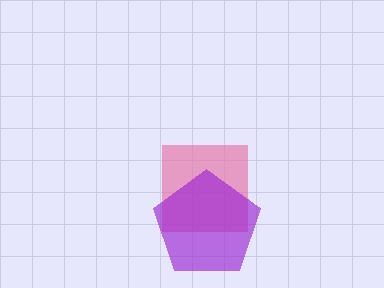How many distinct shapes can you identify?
There are 2 distinct shapes: a pink square, a purple pentagon.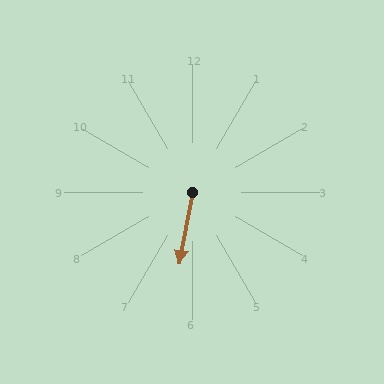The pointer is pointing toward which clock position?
Roughly 6 o'clock.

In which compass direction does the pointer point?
South.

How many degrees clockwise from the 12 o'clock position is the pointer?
Approximately 190 degrees.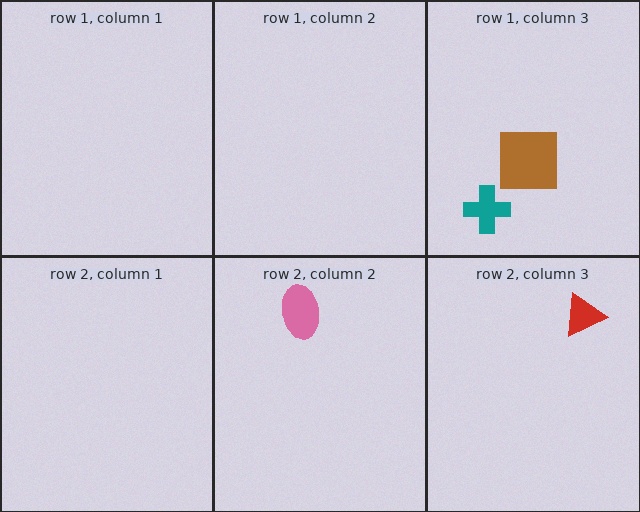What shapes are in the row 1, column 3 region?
The brown square, the teal cross.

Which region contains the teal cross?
The row 1, column 3 region.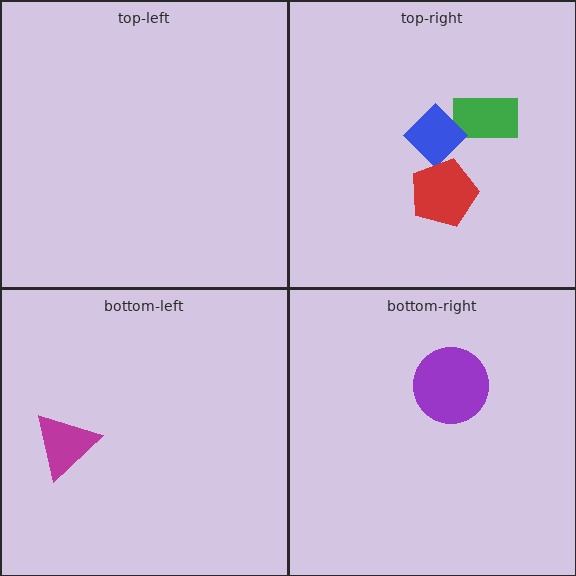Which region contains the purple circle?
The bottom-right region.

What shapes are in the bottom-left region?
The magenta triangle.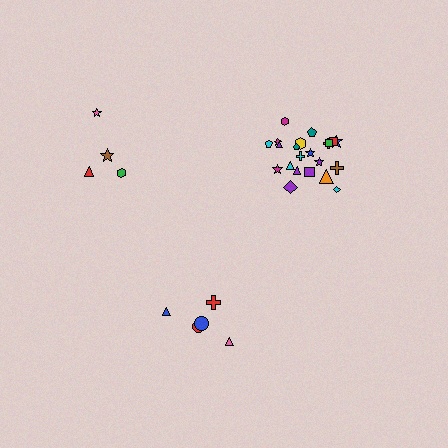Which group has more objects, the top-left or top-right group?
The top-right group.